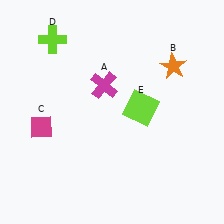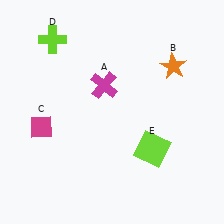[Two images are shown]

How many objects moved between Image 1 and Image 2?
1 object moved between the two images.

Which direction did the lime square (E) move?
The lime square (E) moved down.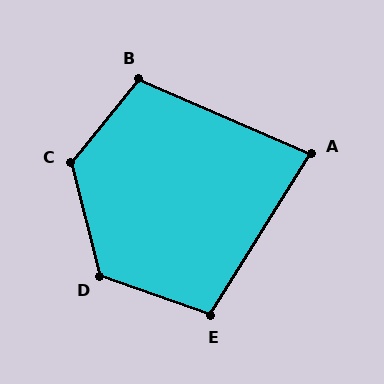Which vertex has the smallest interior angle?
A, at approximately 82 degrees.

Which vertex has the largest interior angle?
C, at approximately 127 degrees.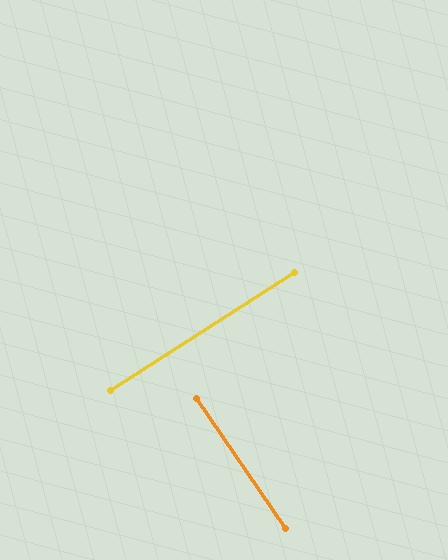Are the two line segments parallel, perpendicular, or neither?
Perpendicular — they meet at approximately 88°.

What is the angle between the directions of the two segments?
Approximately 88 degrees.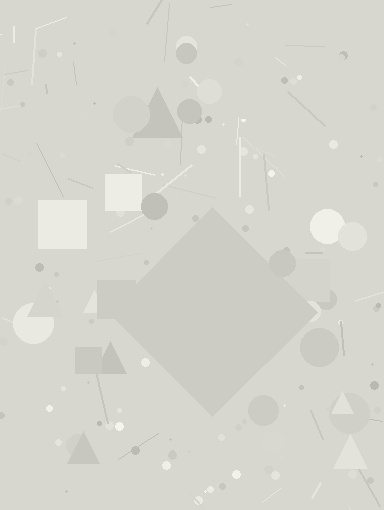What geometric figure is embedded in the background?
A diamond is embedded in the background.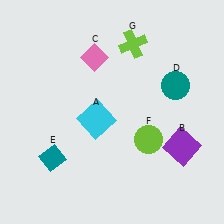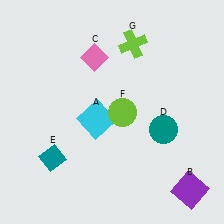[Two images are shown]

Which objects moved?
The objects that moved are: the purple square (B), the teal circle (D), the lime circle (F).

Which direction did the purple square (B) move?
The purple square (B) moved down.